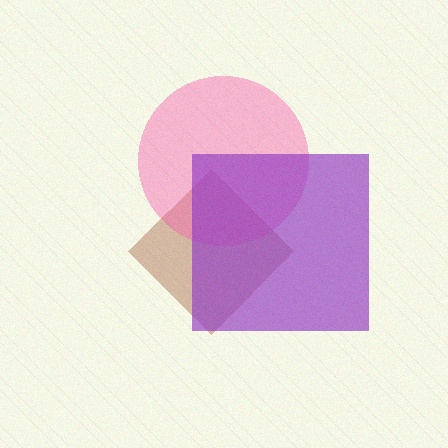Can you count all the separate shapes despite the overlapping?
Yes, there are 3 separate shapes.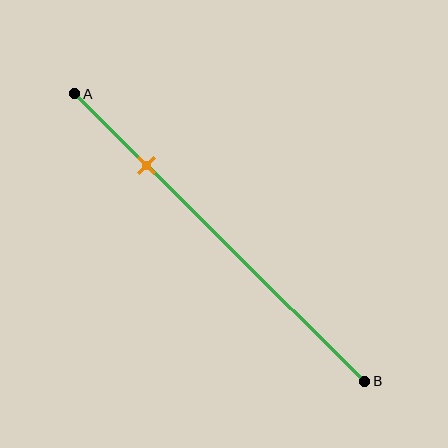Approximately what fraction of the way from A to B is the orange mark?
The orange mark is approximately 25% of the way from A to B.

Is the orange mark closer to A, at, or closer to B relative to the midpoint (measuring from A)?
The orange mark is closer to point A than the midpoint of segment AB.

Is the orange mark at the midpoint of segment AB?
No, the mark is at about 25% from A, not at the 50% midpoint.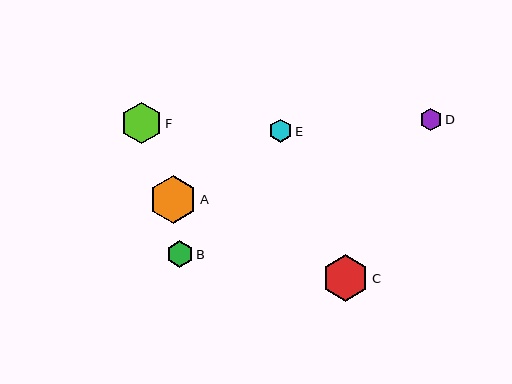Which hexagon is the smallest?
Hexagon D is the smallest with a size of approximately 23 pixels.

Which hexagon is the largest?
Hexagon A is the largest with a size of approximately 48 pixels.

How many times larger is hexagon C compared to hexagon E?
Hexagon C is approximately 2.0 times the size of hexagon E.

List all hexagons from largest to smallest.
From largest to smallest: A, C, F, B, E, D.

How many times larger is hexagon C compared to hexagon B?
Hexagon C is approximately 1.8 times the size of hexagon B.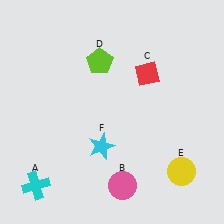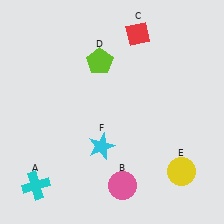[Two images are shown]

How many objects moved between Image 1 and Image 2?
1 object moved between the two images.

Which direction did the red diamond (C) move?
The red diamond (C) moved up.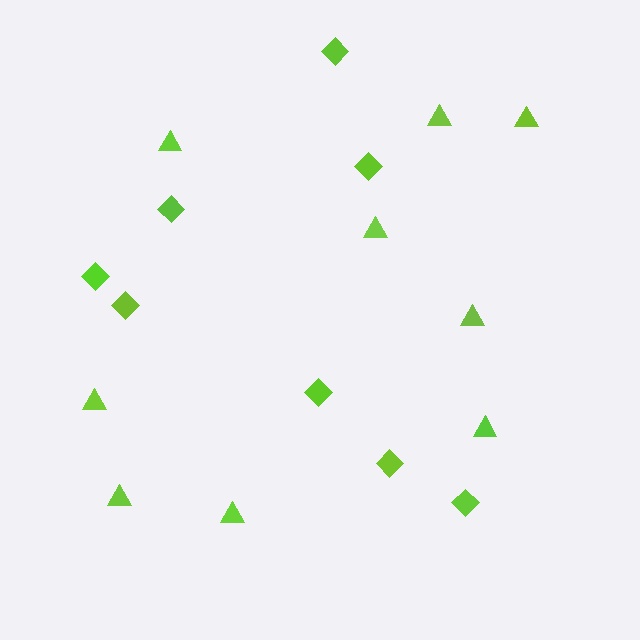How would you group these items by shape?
There are 2 groups: one group of triangles (9) and one group of diamonds (8).